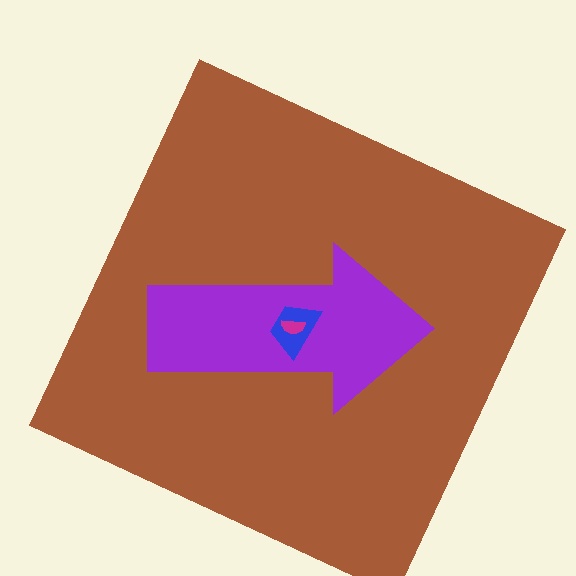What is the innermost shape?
The magenta semicircle.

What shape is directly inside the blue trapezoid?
The magenta semicircle.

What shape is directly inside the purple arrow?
The blue trapezoid.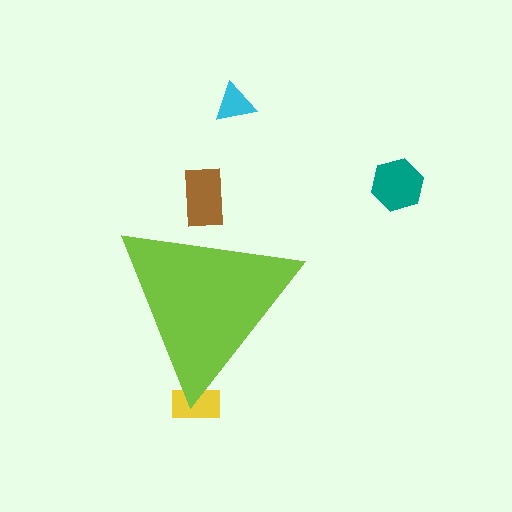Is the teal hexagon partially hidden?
No, the teal hexagon is fully visible.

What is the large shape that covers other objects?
A lime triangle.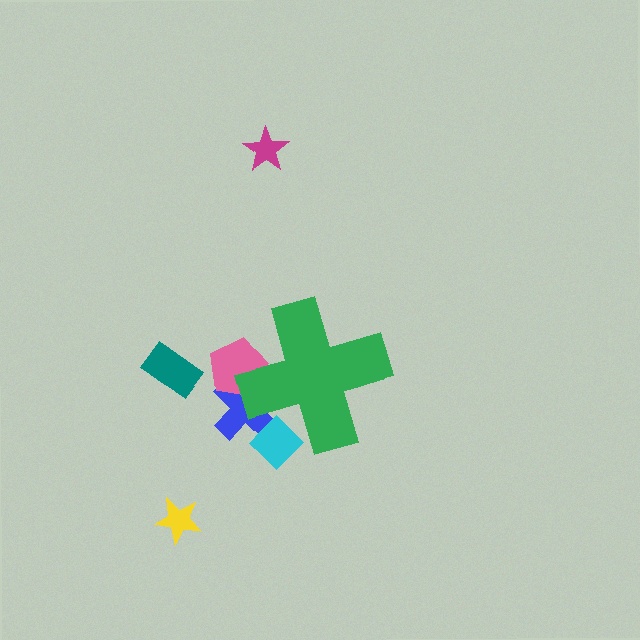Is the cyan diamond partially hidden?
Yes, the cyan diamond is partially hidden behind the green cross.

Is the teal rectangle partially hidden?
No, the teal rectangle is fully visible.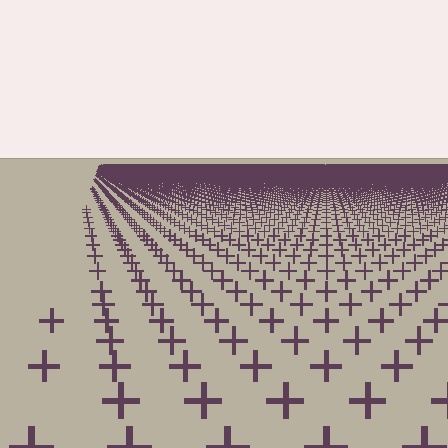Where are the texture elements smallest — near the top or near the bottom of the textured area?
Near the top.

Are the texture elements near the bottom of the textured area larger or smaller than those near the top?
Larger. Near the bottom, elements are closer to the viewer and appear at a bigger on-screen size.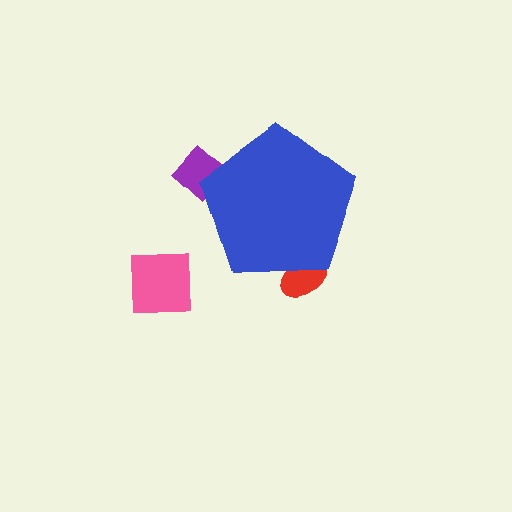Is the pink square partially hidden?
No, the pink square is fully visible.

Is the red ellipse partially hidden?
Yes, the red ellipse is partially hidden behind the blue pentagon.